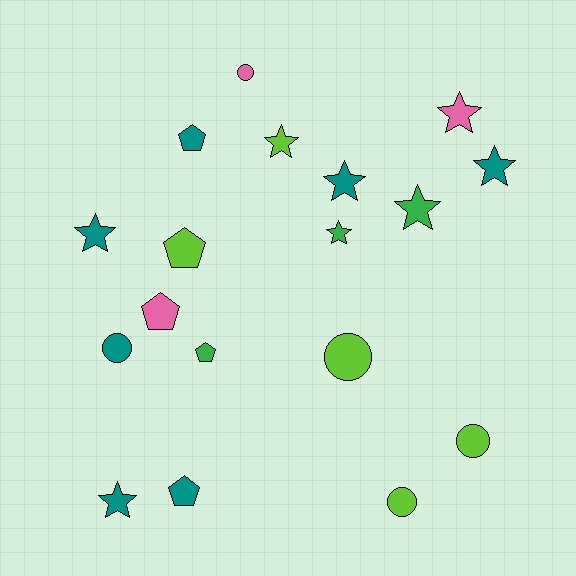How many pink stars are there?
There is 1 pink star.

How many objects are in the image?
There are 18 objects.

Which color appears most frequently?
Teal, with 7 objects.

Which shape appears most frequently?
Star, with 8 objects.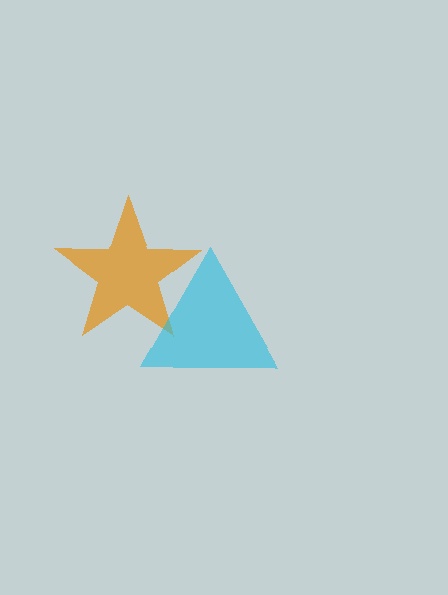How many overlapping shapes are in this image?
There are 2 overlapping shapes in the image.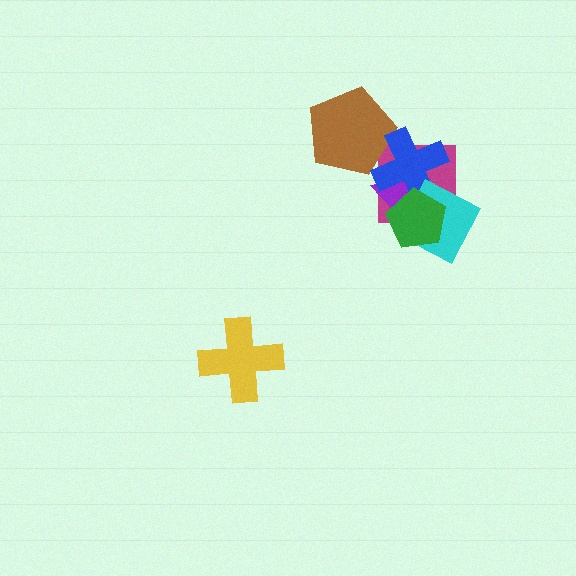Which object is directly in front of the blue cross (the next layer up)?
The cyan diamond is directly in front of the blue cross.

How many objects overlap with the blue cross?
5 objects overlap with the blue cross.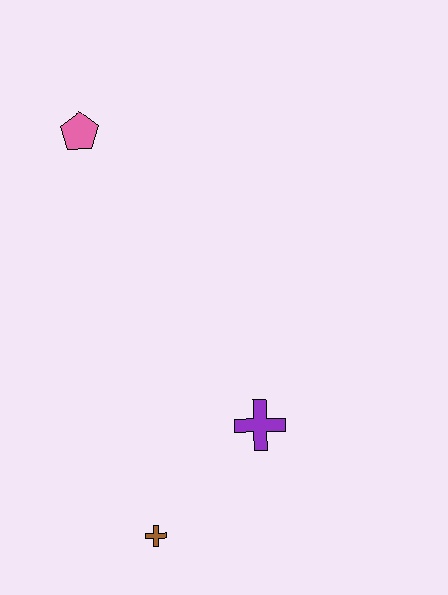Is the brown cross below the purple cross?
Yes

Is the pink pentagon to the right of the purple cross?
No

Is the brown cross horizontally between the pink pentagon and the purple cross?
Yes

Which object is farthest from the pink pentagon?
The brown cross is farthest from the pink pentagon.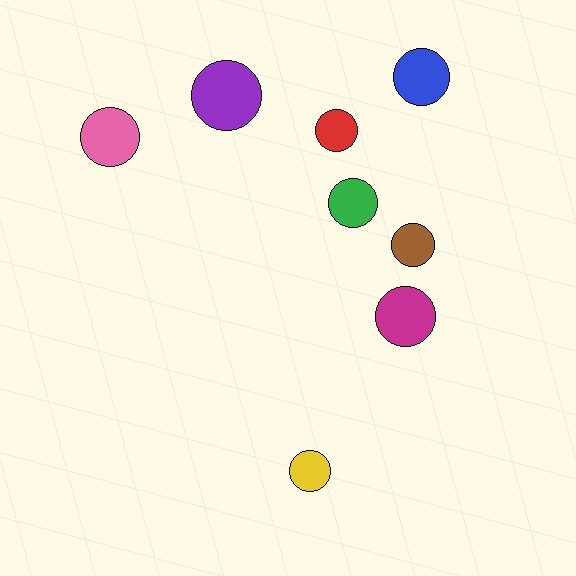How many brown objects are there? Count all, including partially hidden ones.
There is 1 brown object.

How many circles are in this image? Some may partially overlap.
There are 8 circles.